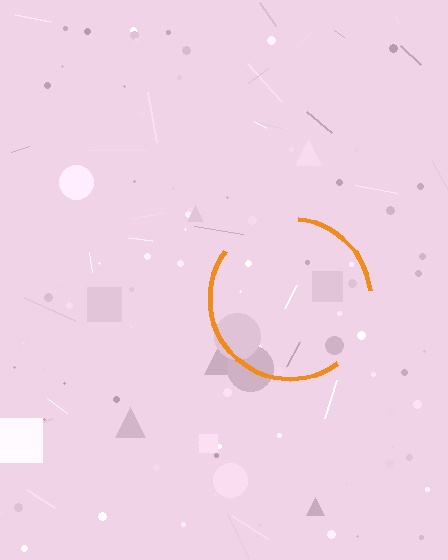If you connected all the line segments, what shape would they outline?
They would outline a circle.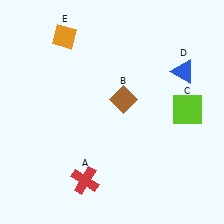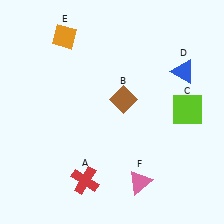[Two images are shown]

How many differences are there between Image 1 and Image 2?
There is 1 difference between the two images.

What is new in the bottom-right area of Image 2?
A pink triangle (F) was added in the bottom-right area of Image 2.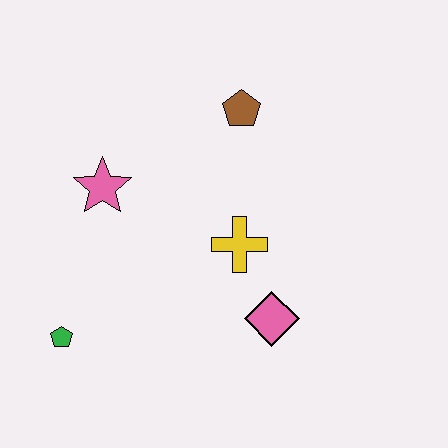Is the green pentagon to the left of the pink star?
Yes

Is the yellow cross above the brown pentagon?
No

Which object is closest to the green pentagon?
The pink star is closest to the green pentagon.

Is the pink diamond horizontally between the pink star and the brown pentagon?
No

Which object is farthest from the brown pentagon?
The green pentagon is farthest from the brown pentagon.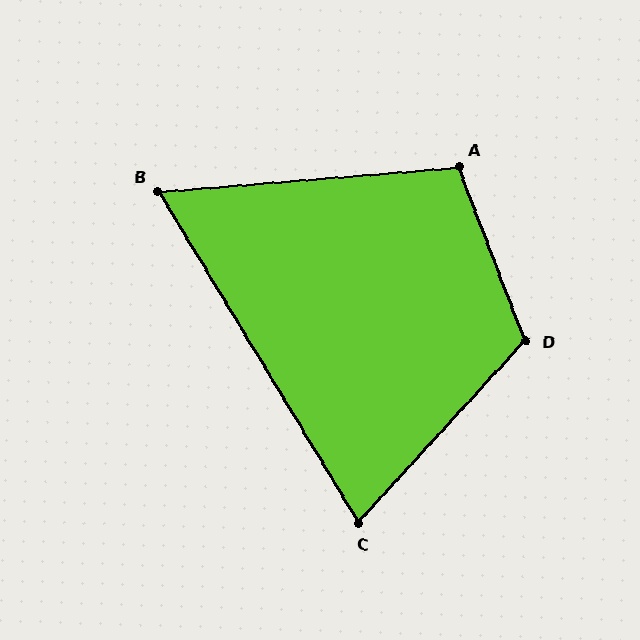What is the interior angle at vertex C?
Approximately 74 degrees (acute).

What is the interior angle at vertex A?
Approximately 106 degrees (obtuse).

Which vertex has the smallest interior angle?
B, at approximately 63 degrees.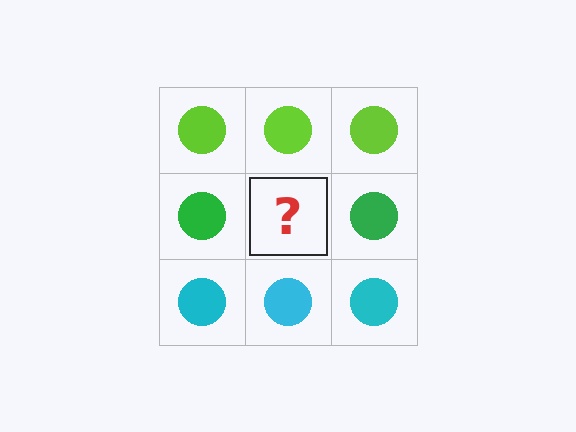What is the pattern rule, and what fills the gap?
The rule is that each row has a consistent color. The gap should be filled with a green circle.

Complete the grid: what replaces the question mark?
The question mark should be replaced with a green circle.